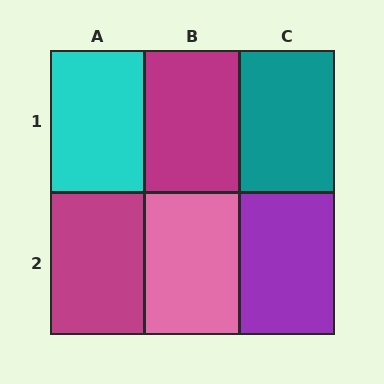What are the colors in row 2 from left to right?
Magenta, pink, purple.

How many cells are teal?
1 cell is teal.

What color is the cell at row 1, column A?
Cyan.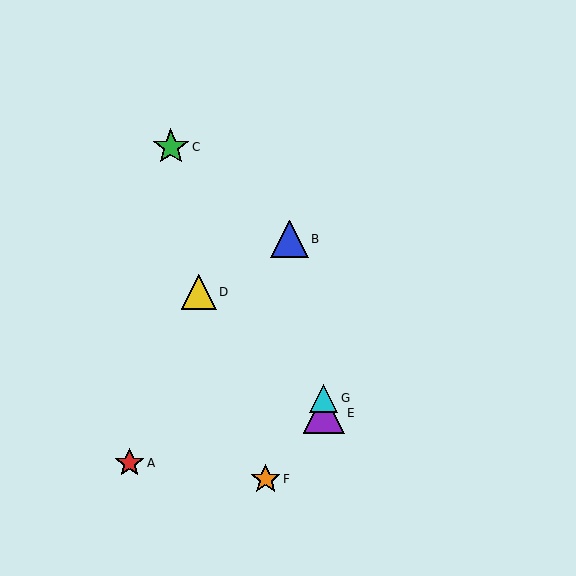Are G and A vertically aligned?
No, G is at x≈324 and A is at x≈130.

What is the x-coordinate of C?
Object C is at x≈171.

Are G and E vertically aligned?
Yes, both are at x≈324.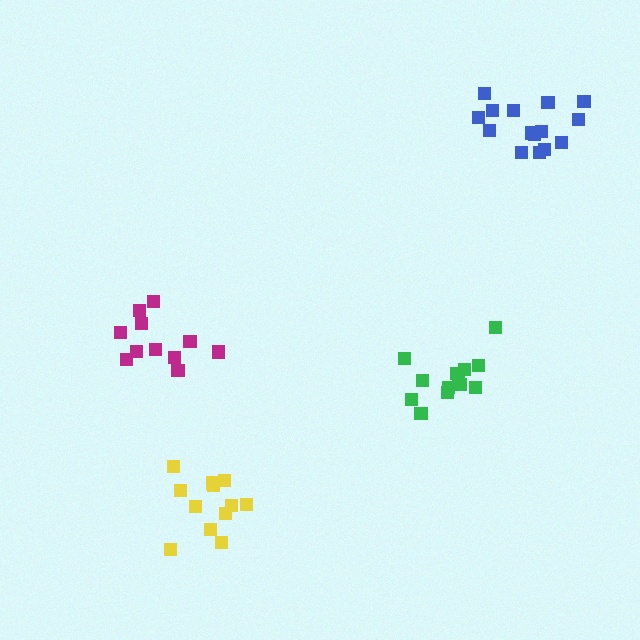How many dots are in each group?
Group 1: 11 dots, Group 2: 12 dots, Group 3: 13 dots, Group 4: 15 dots (51 total).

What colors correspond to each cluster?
The clusters are colored: magenta, yellow, green, blue.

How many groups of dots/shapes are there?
There are 4 groups.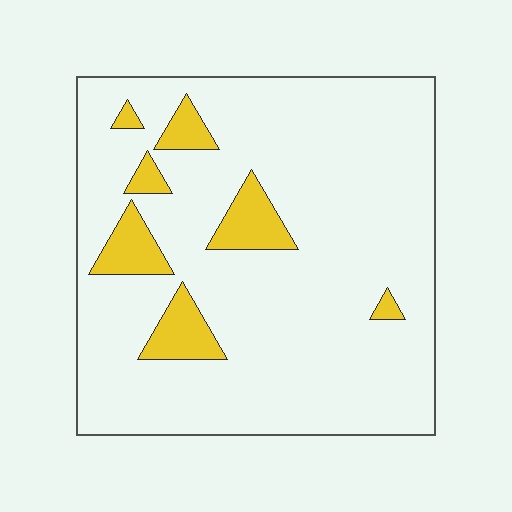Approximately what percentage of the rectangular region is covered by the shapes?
Approximately 10%.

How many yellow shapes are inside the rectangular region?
7.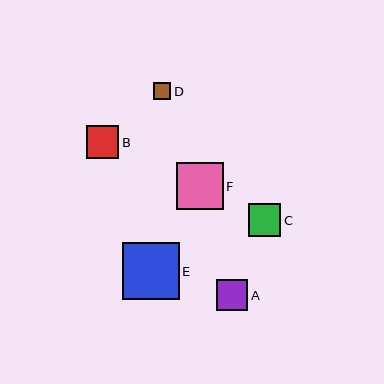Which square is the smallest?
Square D is the smallest with a size of approximately 17 pixels.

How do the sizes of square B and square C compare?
Square B and square C are approximately the same size.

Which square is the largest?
Square E is the largest with a size of approximately 57 pixels.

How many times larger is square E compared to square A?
Square E is approximately 1.8 times the size of square A.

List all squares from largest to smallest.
From largest to smallest: E, F, B, C, A, D.